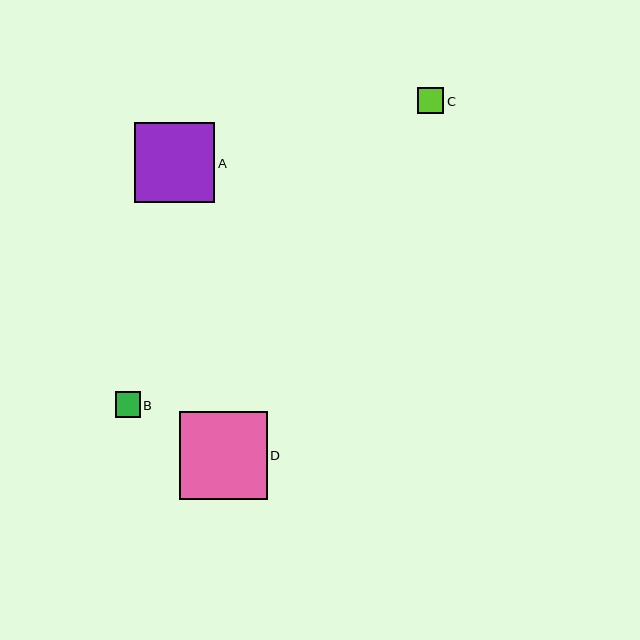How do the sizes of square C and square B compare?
Square C and square B are approximately the same size.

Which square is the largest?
Square D is the largest with a size of approximately 87 pixels.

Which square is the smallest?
Square B is the smallest with a size of approximately 25 pixels.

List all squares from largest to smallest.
From largest to smallest: D, A, C, B.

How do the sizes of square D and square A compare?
Square D and square A are approximately the same size.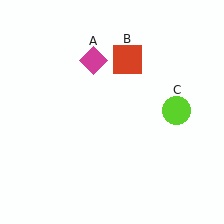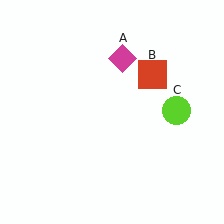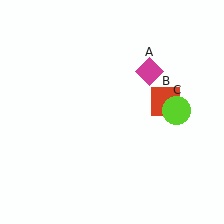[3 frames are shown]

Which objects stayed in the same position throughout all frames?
Lime circle (object C) remained stationary.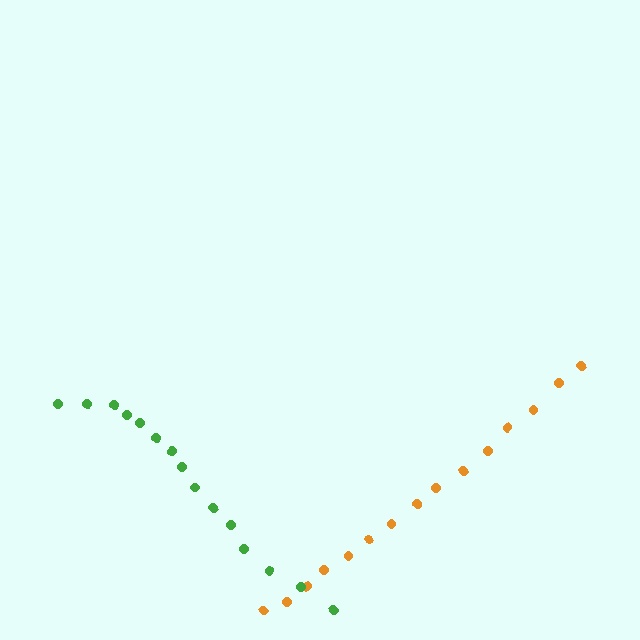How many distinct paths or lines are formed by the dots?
There are 2 distinct paths.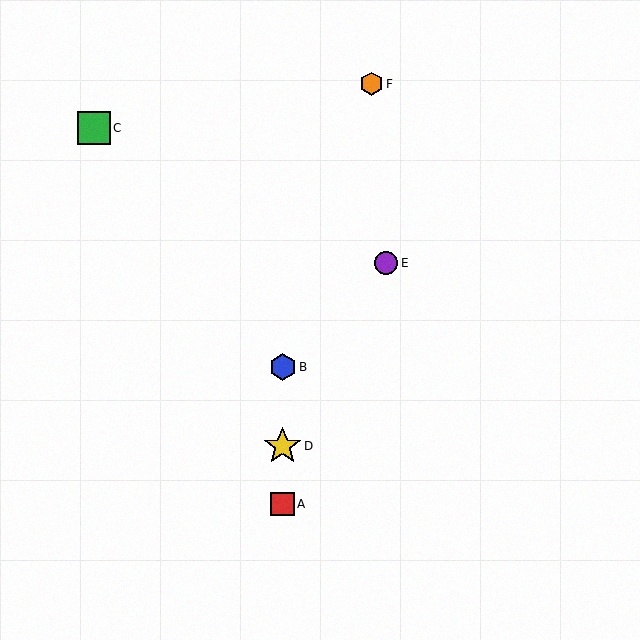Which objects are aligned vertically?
Objects A, B, D are aligned vertically.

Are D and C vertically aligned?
No, D is at x≈283 and C is at x≈94.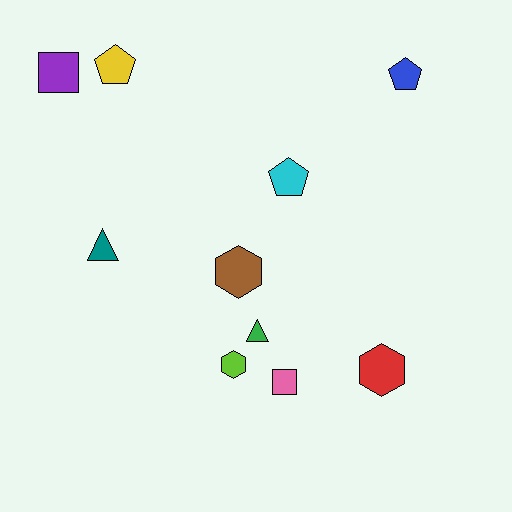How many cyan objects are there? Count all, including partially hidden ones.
There is 1 cyan object.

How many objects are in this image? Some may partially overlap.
There are 10 objects.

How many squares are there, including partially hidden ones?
There are 2 squares.